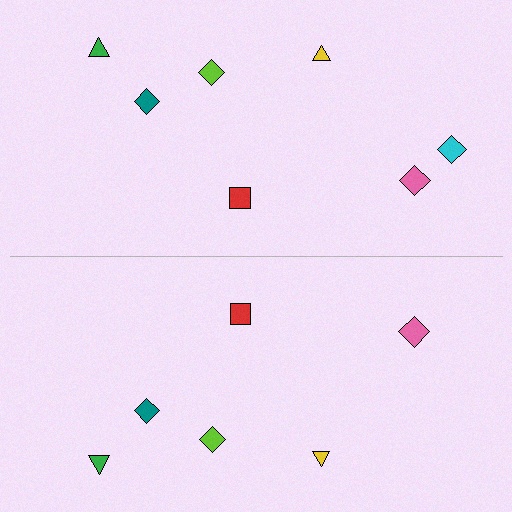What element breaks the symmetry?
A cyan diamond is missing from the bottom side.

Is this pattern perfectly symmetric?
No, the pattern is not perfectly symmetric. A cyan diamond is missing from the bottom side.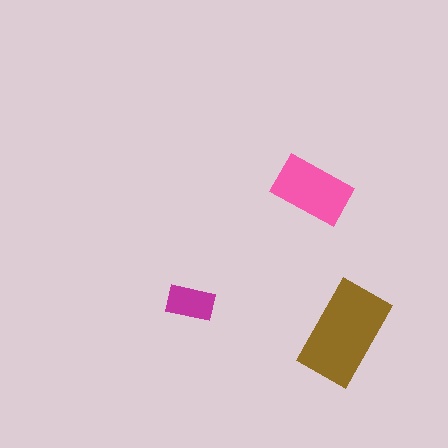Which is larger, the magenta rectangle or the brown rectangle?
The brown one.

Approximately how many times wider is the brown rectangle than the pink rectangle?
About 1.5 times wider.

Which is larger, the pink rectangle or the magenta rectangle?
The pink one.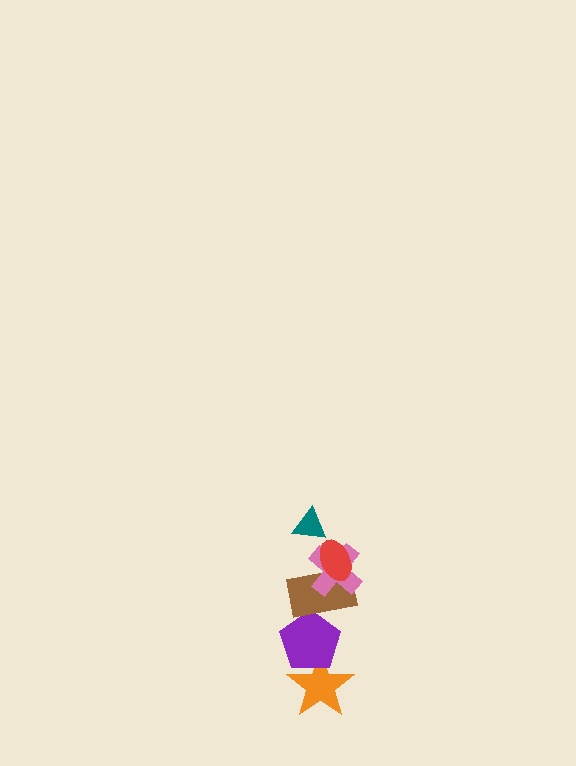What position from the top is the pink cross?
The pink cross is 3rd from the top.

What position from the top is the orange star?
The orange star is 6th from the top.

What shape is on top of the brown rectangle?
The pink cross is on top of the brown rectangle.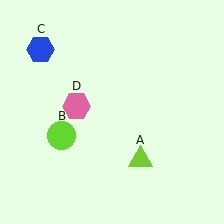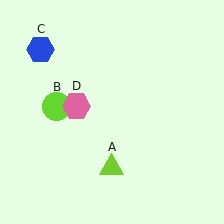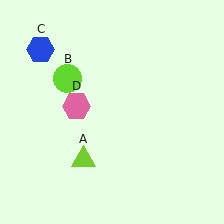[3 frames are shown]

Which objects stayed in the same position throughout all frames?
Blue hexagon (object C) and pink hexagon (object D) remained stationary.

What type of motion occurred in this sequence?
The lime triangle (object A), lime circle (object B) rotated clockwise around the center of the scene.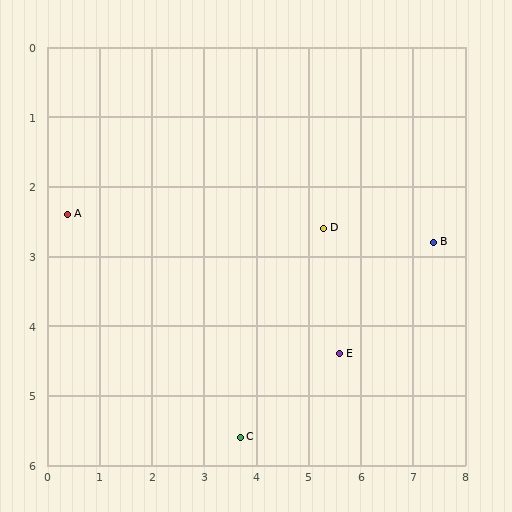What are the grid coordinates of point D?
Point D is at approximately (5.3, 2.6).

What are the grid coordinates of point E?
Point E is at approximately (5.6, 4.4).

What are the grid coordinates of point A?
Point A is at approximately (0.4, 2.4).